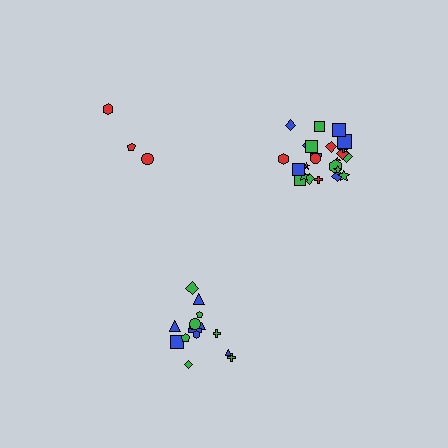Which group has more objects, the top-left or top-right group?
The top-right group.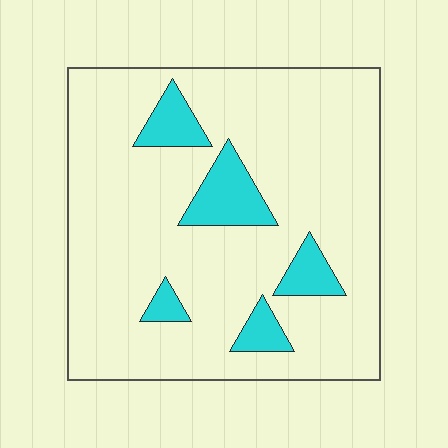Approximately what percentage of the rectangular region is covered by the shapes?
Approximately 15%.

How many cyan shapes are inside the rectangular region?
5.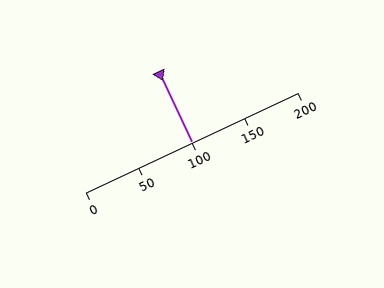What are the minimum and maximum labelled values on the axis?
The axis runs from 0 to 200.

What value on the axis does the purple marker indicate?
The marker indicates approximately 100.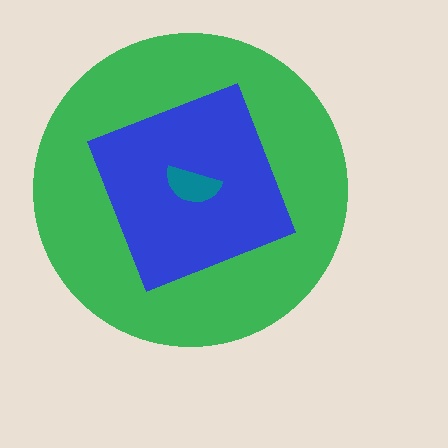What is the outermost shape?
The green circle.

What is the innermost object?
The teal semicircle.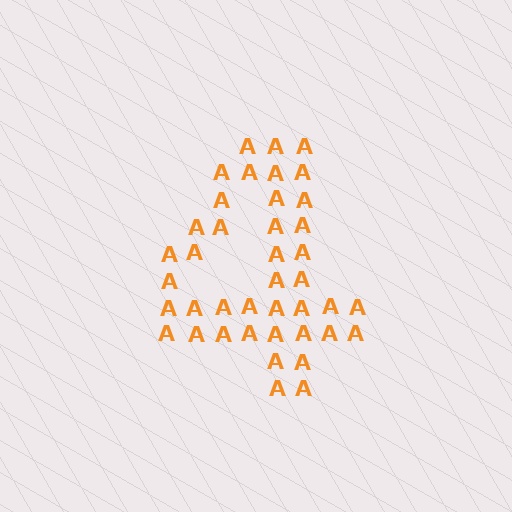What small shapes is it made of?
It is made of small letter A's.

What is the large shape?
The large shape is the digit 4.